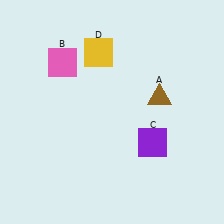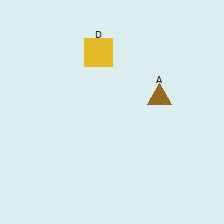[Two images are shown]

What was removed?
The pink square (B), the purple square (C) were removed in Image 2.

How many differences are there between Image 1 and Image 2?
There are 2 differences between the two images.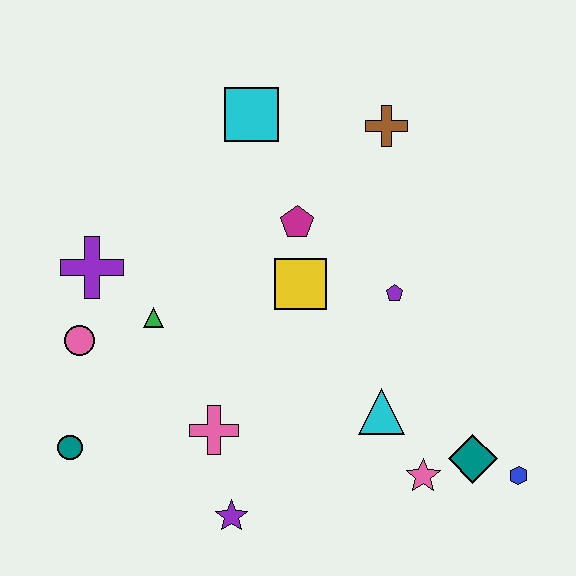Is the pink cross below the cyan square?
Yes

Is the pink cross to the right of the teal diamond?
No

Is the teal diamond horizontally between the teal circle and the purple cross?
No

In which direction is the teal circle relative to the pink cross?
The teal circle is to the left of the pink cross.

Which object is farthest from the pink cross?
The brown cross is farthest from the pink cross.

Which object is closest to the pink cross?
The purple star is closest to the pink cross.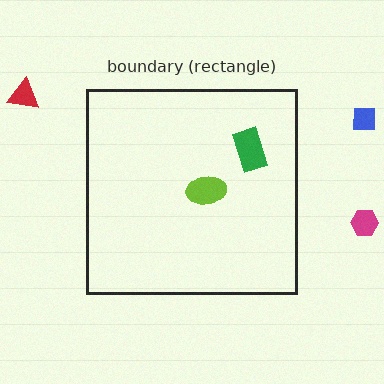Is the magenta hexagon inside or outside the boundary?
Outside.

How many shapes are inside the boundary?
2 inside, 3 outside.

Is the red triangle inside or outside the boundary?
Outside.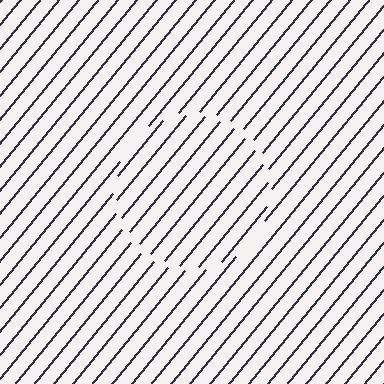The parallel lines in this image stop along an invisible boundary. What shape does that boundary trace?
An illusory circle. The interior of the shape contains the same grating, shifted by half a period — the contour is defined by the phase discontinuity where line-ends from the inner and outer gratings abut.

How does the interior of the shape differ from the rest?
The interior of the shape contains the same grating, shifted by half a period — the contour is defined by the phase discontinuity where line-ends from the inner and outer gratings abut.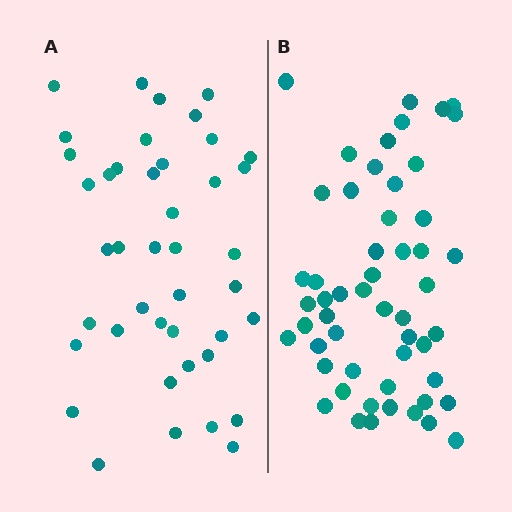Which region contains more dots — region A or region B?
Region B (the right region) has more dots.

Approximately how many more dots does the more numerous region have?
Region B has roughly 12 or so more dots than region A.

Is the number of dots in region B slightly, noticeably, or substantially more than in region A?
Region B has noticeably more, but not dramatically so. The ratio is roughly 1.3 to 1.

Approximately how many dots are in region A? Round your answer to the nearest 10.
About 40 dots. (The exact count is 42, which rounds to 40.)